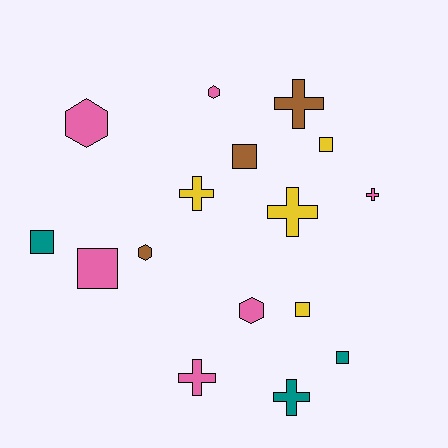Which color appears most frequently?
Pink, with 6 objects.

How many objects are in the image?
There are 16 objects.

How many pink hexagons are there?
There are 3 pink hexagons.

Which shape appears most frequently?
Square, with 6 objects.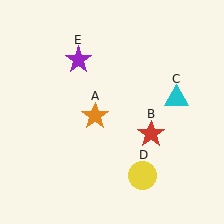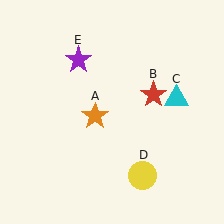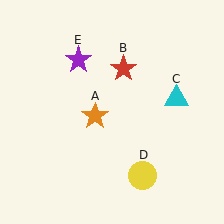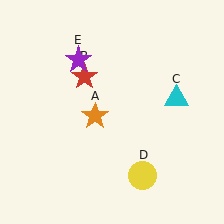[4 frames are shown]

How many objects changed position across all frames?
1 object changed position: red star (object B).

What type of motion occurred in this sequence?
The red star (object B) rotated counterclockwise around the center of the scene.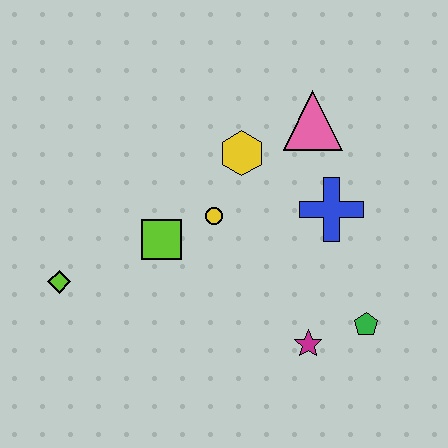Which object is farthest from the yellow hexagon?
The lime diamond is farthest from the yellow hexagon.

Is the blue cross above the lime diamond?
Yes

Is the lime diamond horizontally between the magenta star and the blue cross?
No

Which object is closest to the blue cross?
The pink triangle is closest to the blue cross.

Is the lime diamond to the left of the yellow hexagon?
Yes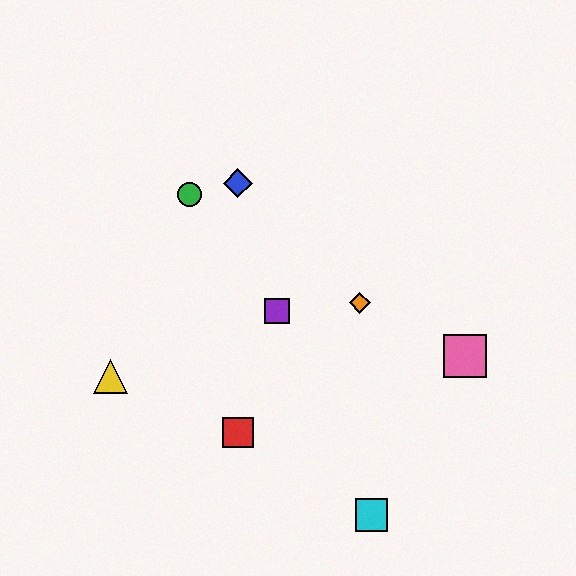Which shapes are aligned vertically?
The red square, the blue diamond are aligned vertically.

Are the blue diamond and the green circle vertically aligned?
No, the blue diamond is at x≈238 and the green circle is at x≈189.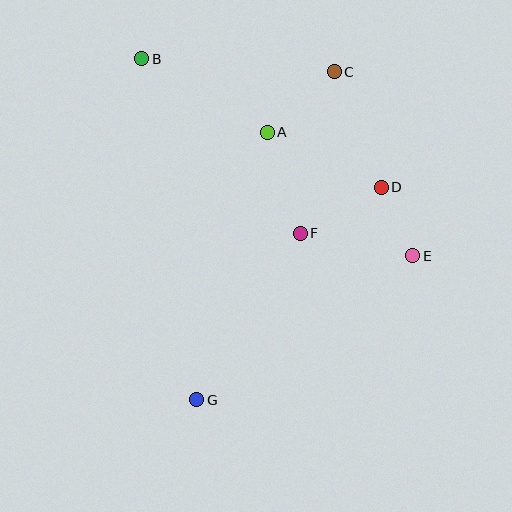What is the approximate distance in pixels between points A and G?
The distance between A and G is approximately 276 pixels.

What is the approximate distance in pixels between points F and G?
The distance between F and G is approximately 196 pixels.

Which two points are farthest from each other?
Points C and G are farthest from each other.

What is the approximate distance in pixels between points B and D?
The distance between B and D is approximately 272 pixels.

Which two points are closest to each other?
Points D and E are closest to each other.